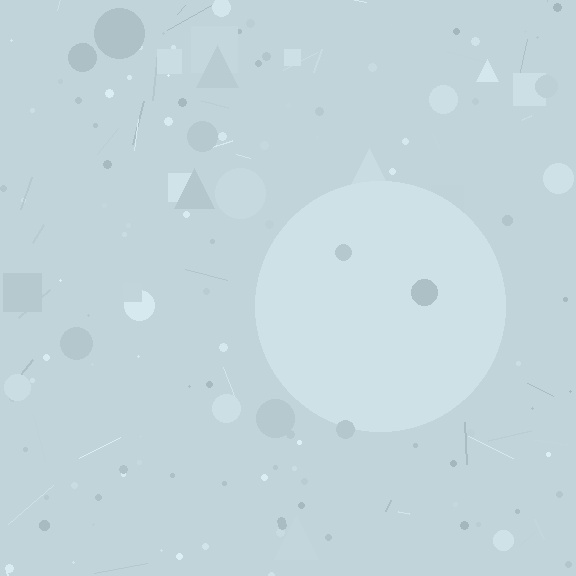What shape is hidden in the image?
A circle is hidden in the image.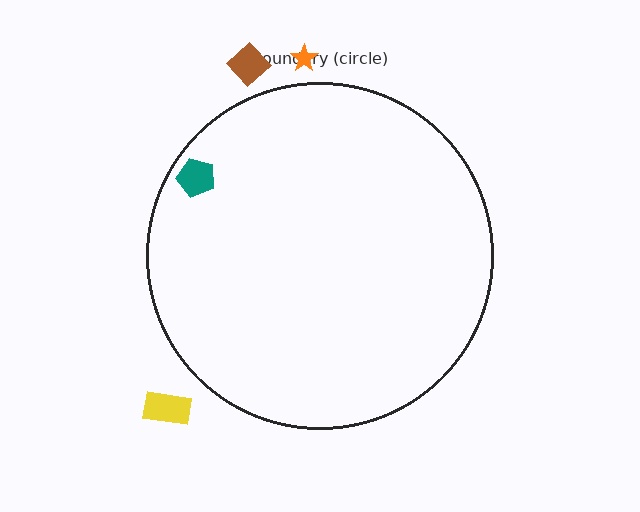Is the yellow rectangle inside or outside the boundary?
Outside.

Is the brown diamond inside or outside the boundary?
Outside.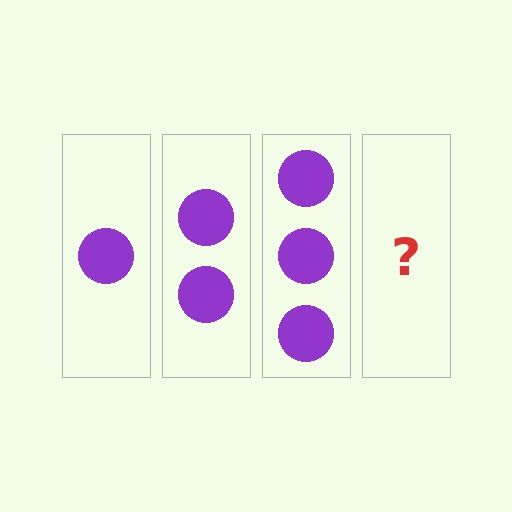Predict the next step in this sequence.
The next step is 4 circles.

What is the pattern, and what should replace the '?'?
The pattern is that each step adds one more circle. The '?' should be 4 circles.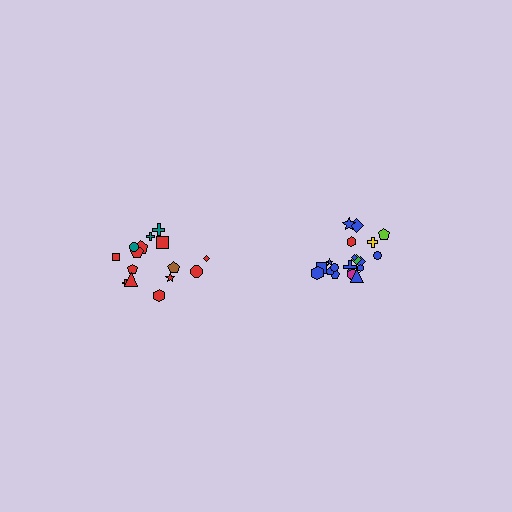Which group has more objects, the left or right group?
The right group.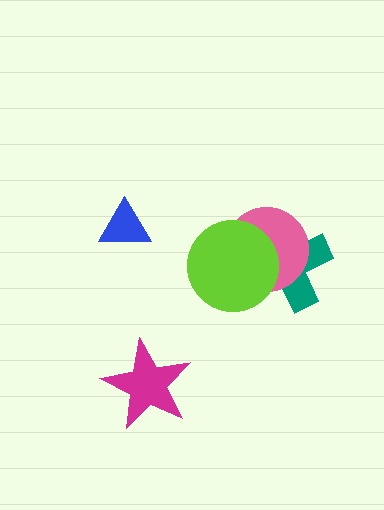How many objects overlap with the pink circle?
2 objects overlap with the pink circle.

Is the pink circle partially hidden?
Yes, it is partially covered by another shape.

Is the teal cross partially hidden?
Yes, it is partially covered by another shape.